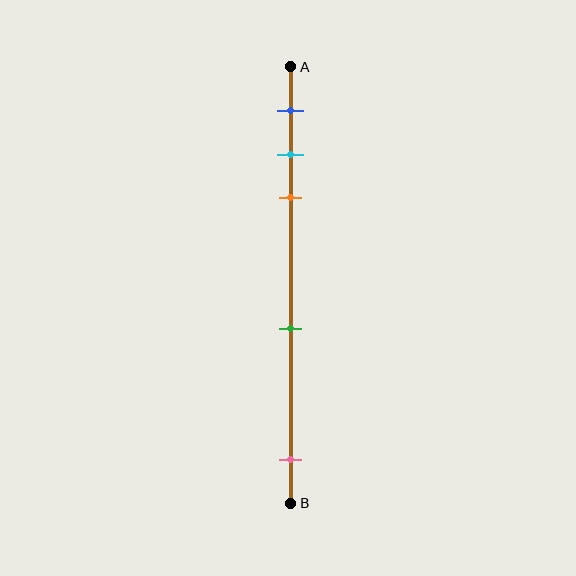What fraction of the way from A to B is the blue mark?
The blue mark is approximately 10% (0.1) of the way from A to B.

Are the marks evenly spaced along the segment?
No, the marks are not evenly spaced.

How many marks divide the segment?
There are 5 marks dividing the segment.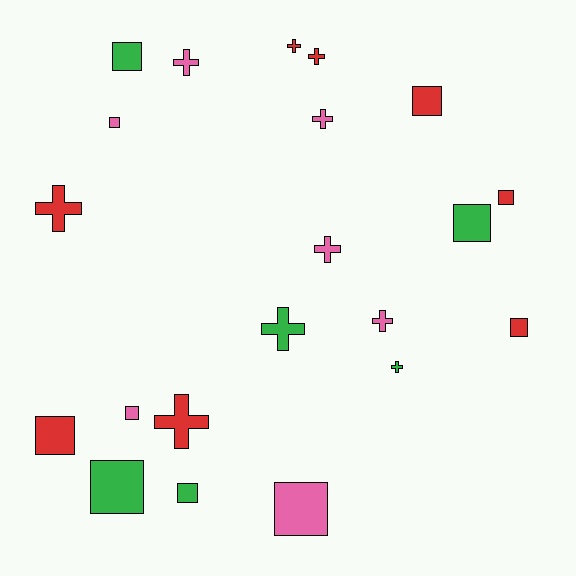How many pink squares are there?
There are 3 pink squares.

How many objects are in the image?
There are 21 objects.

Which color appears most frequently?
Red, with 8 objects.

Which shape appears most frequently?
Square, with 11 objects.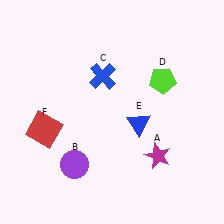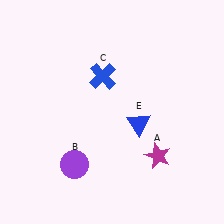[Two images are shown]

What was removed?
The red square (F), the lime pentagon (D) were removed in Image 2.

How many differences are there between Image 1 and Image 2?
There are 2 differences between the two images.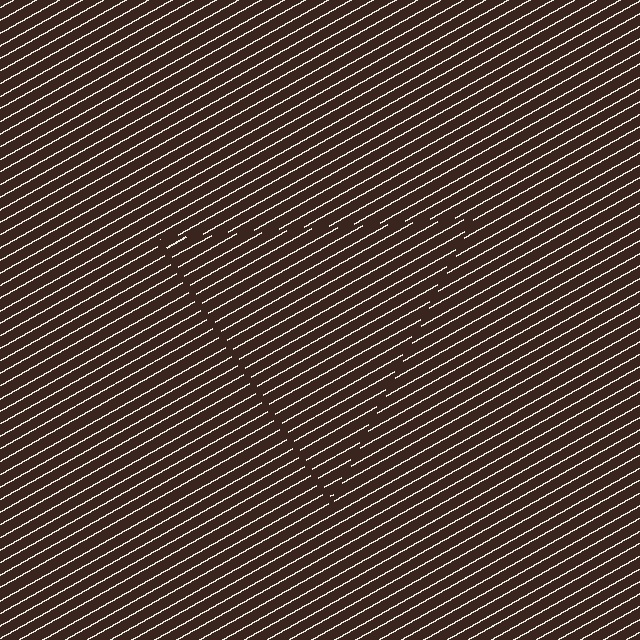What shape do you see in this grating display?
An illusory triangle. The interior of the shape contains the same grating, shifted by half a period — the contour is defined by the phase discontinuity where line-ends from the inner and outer gratings abut.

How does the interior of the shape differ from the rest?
The interior of the shape contains the same grating, shifted by half a period — the contour is defined by the phase discontinuity where line-ends from the inner and outer gratings abut.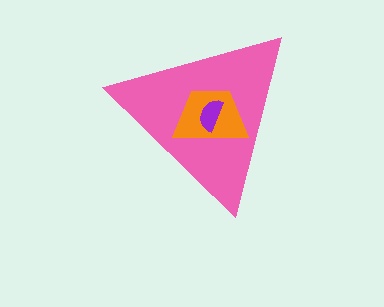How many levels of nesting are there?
3.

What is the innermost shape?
The purple semicircle.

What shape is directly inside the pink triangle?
The orange trapezoid.